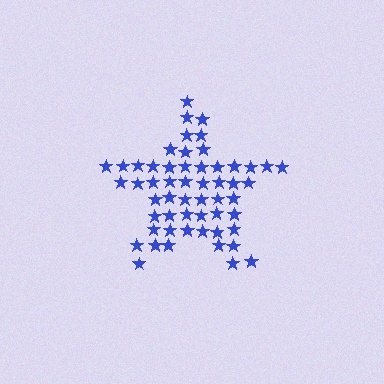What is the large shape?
The large shape is a star.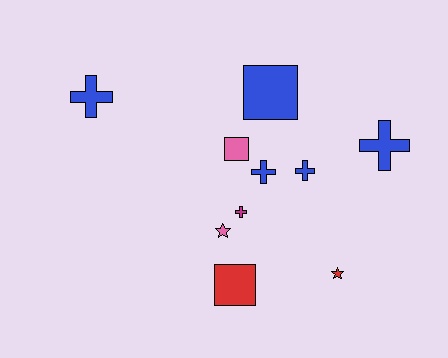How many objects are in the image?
There are 10 objects.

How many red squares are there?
There is 1 red square.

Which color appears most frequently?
Blue, with 5 objects.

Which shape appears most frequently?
Cross, with 5 objects.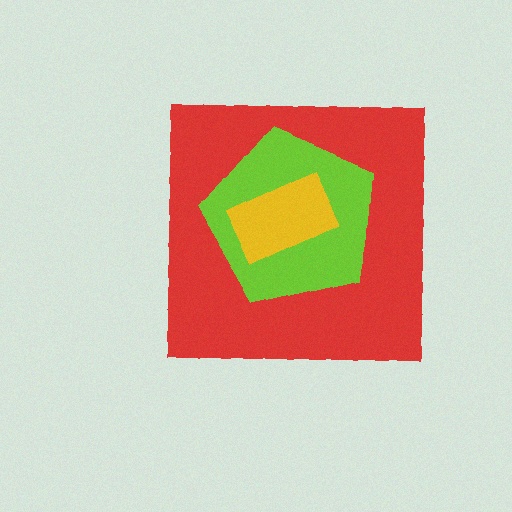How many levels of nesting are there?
3.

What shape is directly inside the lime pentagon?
The yellow rectangle.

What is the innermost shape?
The yellow rectangle.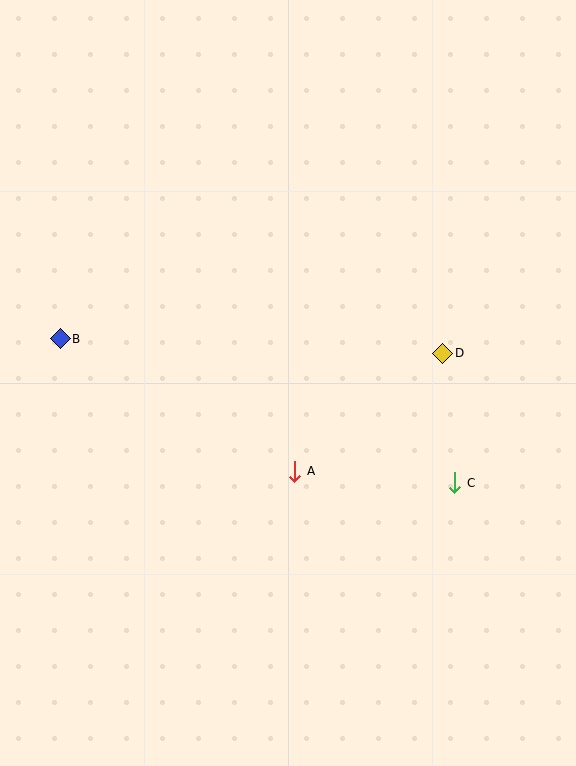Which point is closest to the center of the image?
Point A at (295, 471) is closest to the center.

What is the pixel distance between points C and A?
The distance between C and A is 160 pixels.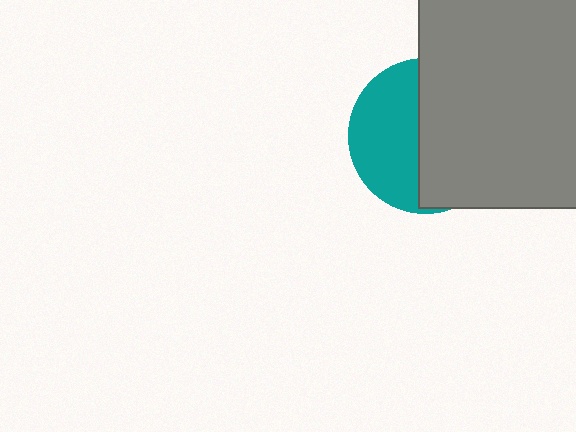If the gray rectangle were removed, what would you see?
You would see the complete teal circle.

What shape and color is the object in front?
The object in front is a gray rectangle.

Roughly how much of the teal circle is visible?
A small part of it is visible (roughly 44%).